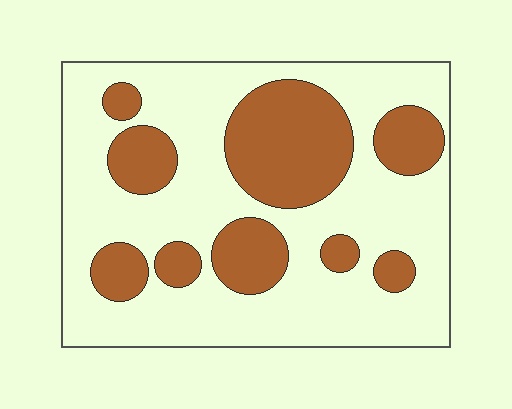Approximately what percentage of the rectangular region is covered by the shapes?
Approximately 30%.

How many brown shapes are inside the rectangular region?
9.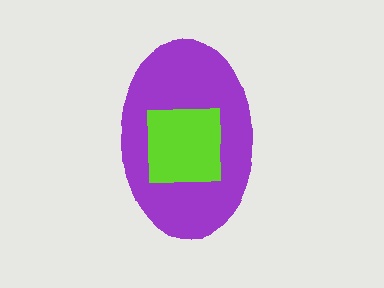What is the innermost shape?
The lime square.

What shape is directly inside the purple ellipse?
The lime square.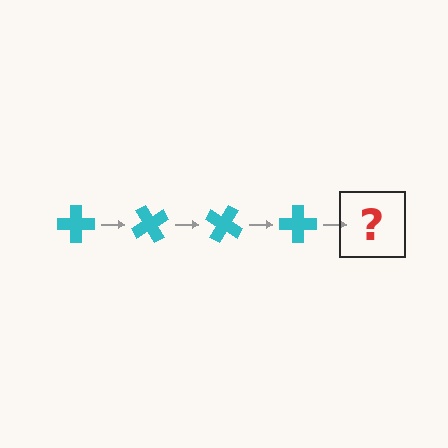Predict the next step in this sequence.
The next step is a cyan cross rotated 240 degrees.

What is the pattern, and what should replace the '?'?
The pattern is that the cross rotates 60 degrees each step. The '?' should be a cyan cross rotated 240 degrees.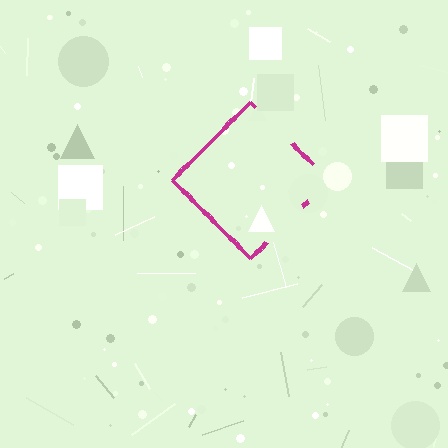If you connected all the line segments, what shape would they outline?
They would outline a diamond.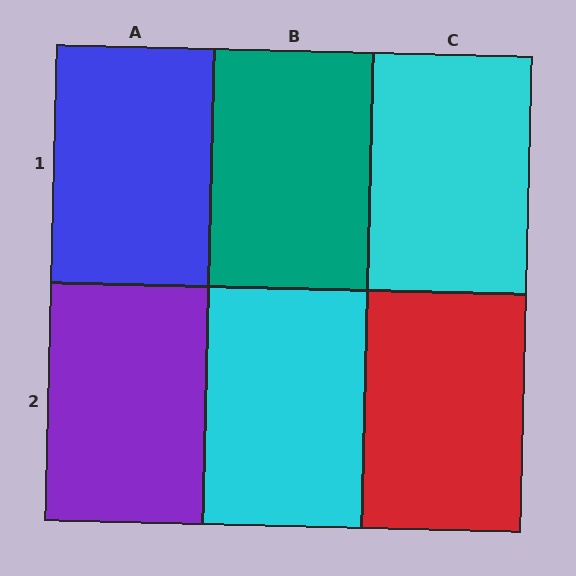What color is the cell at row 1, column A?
Blue.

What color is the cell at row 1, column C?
Cyan.